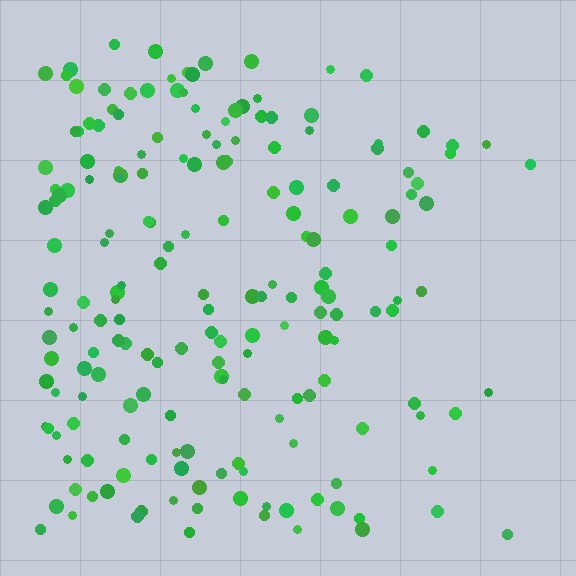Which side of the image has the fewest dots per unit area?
The right.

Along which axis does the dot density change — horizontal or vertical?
Horizontal.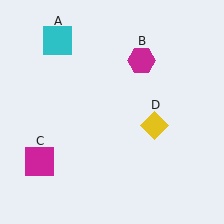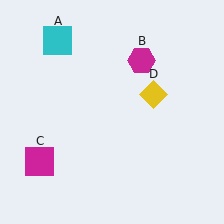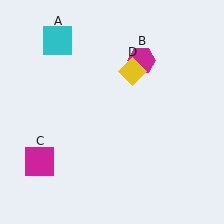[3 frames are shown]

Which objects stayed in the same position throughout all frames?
Cyan square (object A) and magenta hexagon (object B) and magenta square (object C) remained stationary.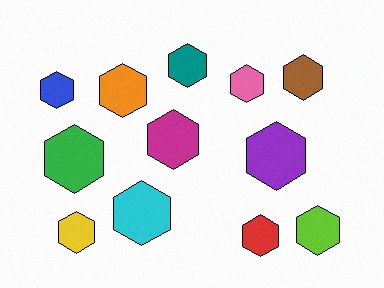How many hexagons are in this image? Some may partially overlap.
There are 12 hexagons.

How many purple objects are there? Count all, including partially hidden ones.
There is 1 purple object.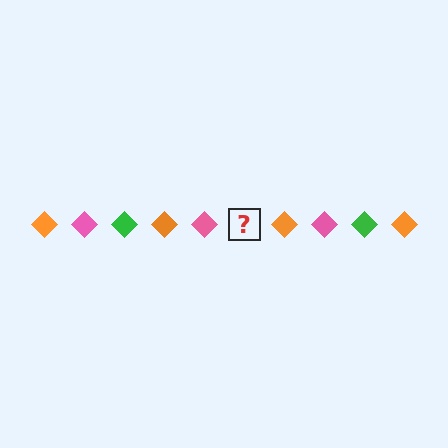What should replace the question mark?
The question mark should be replaced with a green diamond.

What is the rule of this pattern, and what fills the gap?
The rule is that the pattern cycles through orange, pink, green diamonds. The gap should be filled with a green diamond.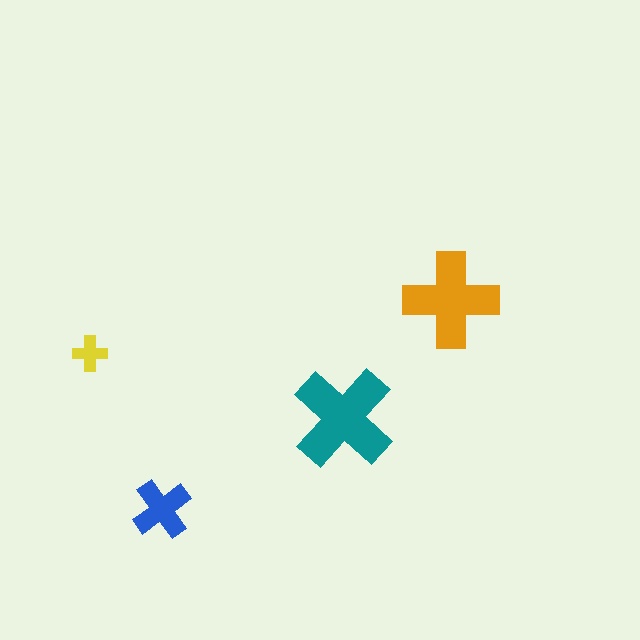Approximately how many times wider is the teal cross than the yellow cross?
About 3 times wider.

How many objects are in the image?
There are 4 objects in the image.